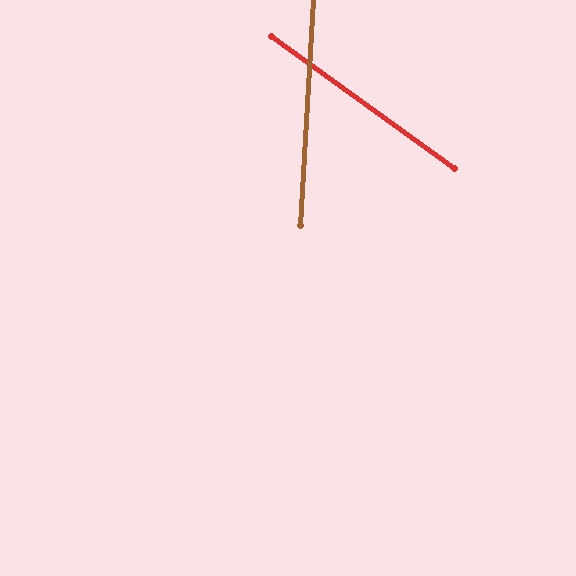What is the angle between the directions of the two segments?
Approximately 57 degrees.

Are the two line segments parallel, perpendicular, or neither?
Neither parallel nor perpendicular — they differ by about 57°.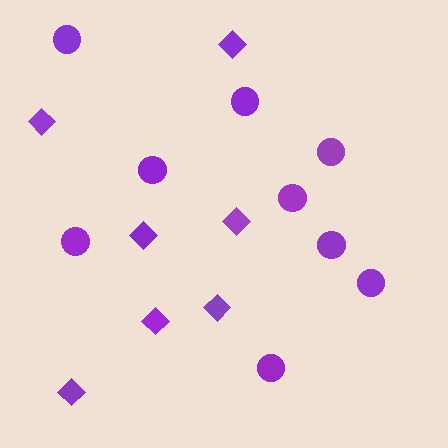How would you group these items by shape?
There are 2 groups: one group of circles (9) and one group of diamonds (7).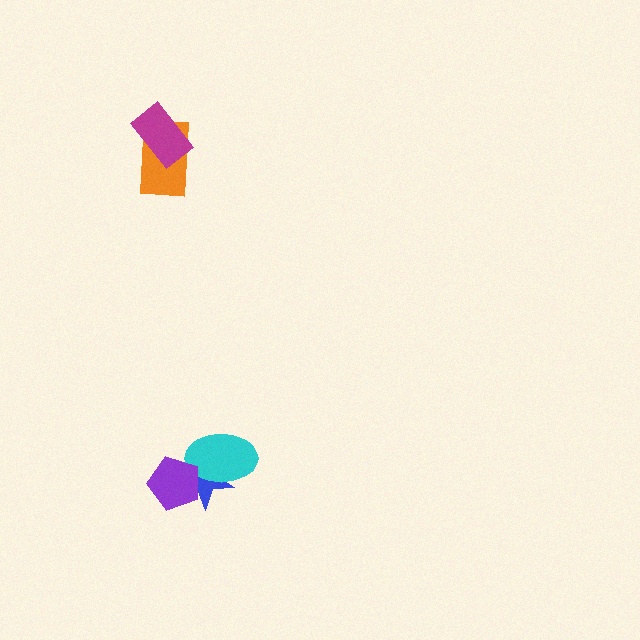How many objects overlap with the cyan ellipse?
2 objects overlap with the cyan ellipse.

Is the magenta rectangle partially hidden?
No, no other shape covers it.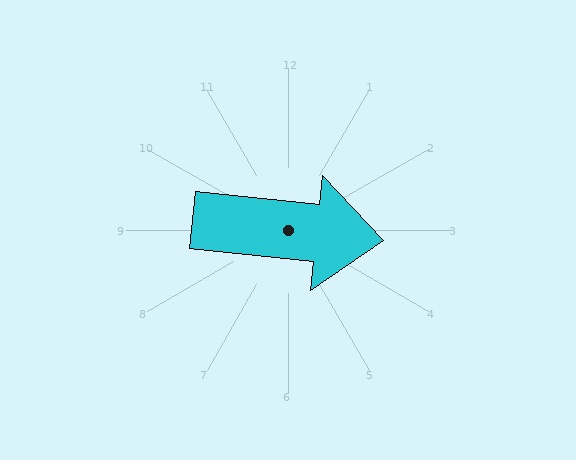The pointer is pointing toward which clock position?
Roughly 3 o'clock.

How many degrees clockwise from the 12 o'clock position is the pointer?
Approximately 96 degrees.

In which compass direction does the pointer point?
East.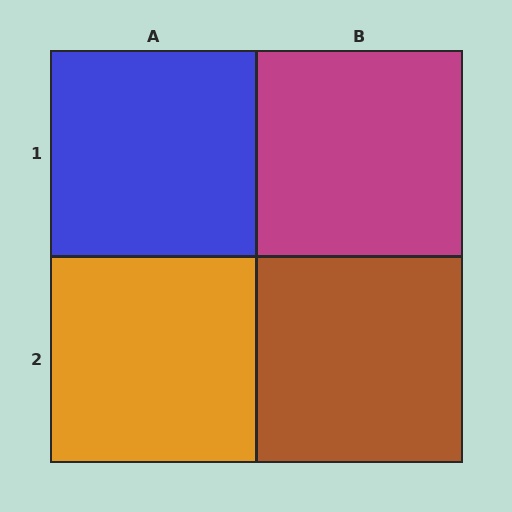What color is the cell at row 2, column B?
Brown.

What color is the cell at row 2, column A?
Orange.